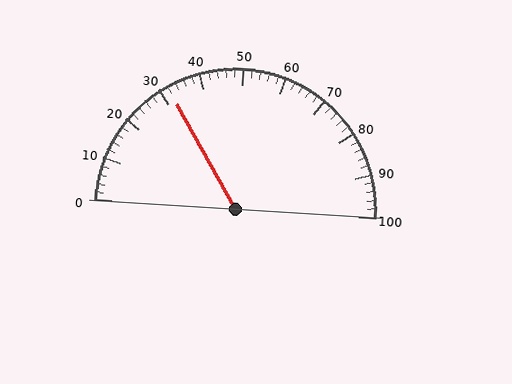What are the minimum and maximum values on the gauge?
The gauge ranges from 0 to 100.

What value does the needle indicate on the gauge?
The needle indicates approximately 32.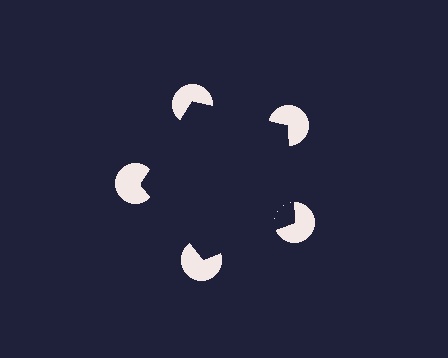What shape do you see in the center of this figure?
An illusory pentagon — its edges are inferred from the aligned wedge cuts in the pac-man discs, not physically drawn.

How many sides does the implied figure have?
5 sides.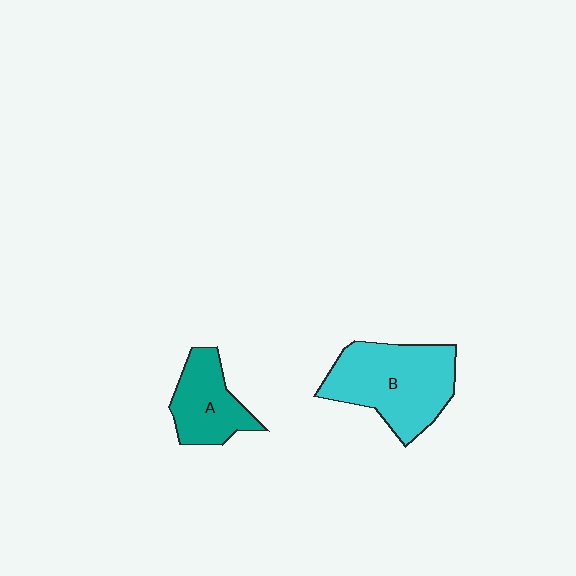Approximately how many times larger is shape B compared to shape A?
Approximately 1.7 times.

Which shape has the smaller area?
Shape A (teal).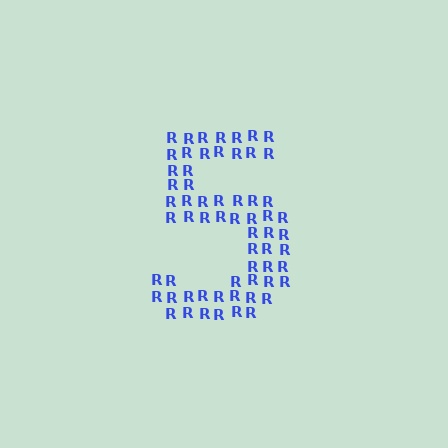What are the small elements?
The small elements are letter R's.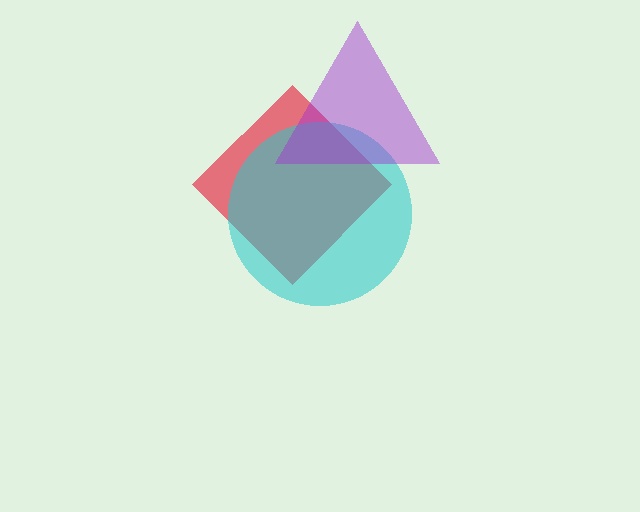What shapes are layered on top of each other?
The layered shapes are: a red diamond, a cyan circle, a purple triangle.